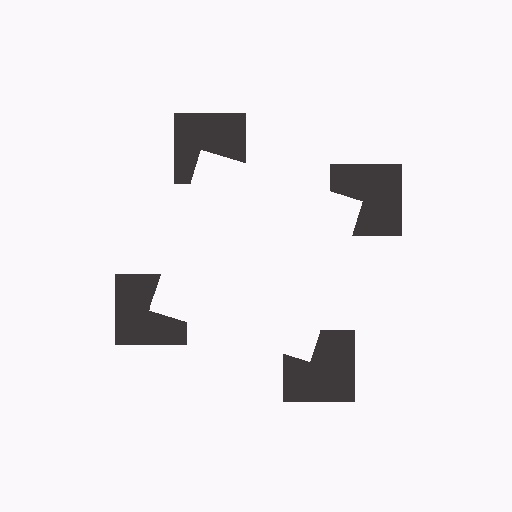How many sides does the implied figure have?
4 sides.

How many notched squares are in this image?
There are 4 — one at each vertex of the illusory square.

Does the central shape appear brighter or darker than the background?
It typically appears slightly brighter than the background, even though no actual brightness change is drawn.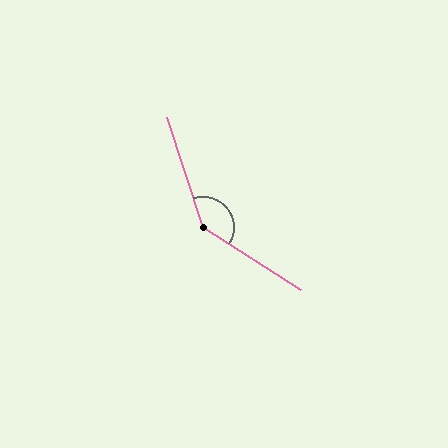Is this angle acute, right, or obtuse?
It is obtuse.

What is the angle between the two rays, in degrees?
Approximately 140 degrees.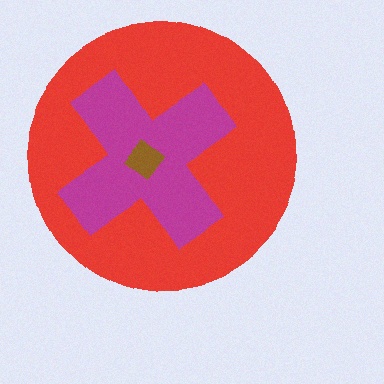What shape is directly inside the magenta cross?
The brown diamond.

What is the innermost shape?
The brown diamond.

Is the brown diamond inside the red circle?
Yes.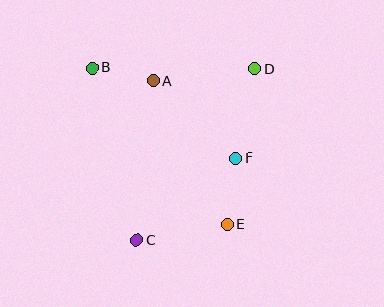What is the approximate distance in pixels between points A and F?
The distance between A and F is approximately 113 pixels.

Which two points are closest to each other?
Points A and B are closest to each other.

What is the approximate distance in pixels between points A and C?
The distance between A and C is approximately 160 pixels.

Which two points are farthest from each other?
Points C and D are farthest from each other.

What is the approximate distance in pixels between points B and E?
The distance between B and E is approximately 207 pixels.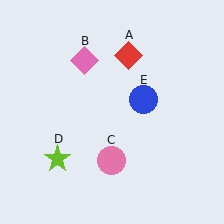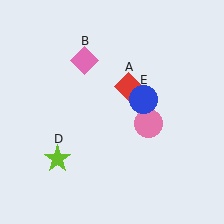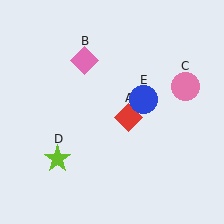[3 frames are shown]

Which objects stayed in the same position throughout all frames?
Pink diamond (object B) and lime star (object D) and blue circle (object E) remained stationary.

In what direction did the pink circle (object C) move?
The pink circle (object C) moved up and to the right.